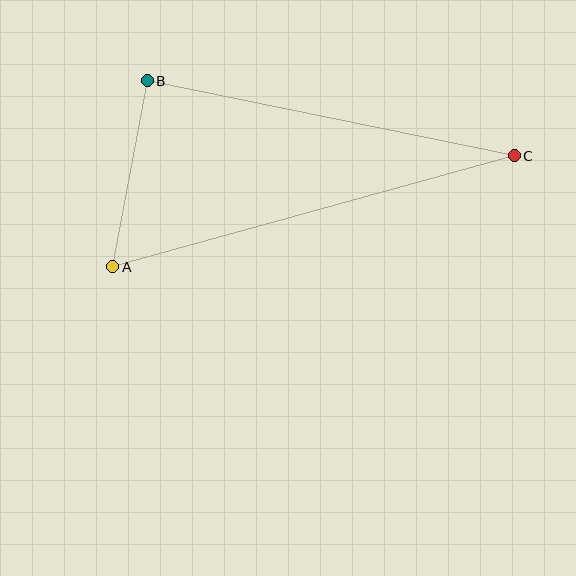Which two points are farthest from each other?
Points A and C are farthest from each other.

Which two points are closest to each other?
Points A and B are closest to each other.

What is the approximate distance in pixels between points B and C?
The distance between B and C is approximately 375 pixels.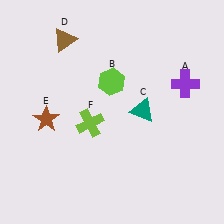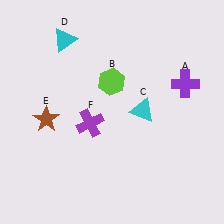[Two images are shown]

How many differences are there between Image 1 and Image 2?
There are 3 differences between the two images.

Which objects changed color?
C changed from teal to cyan. D changed from brown to cyan. F changed from lime to purple.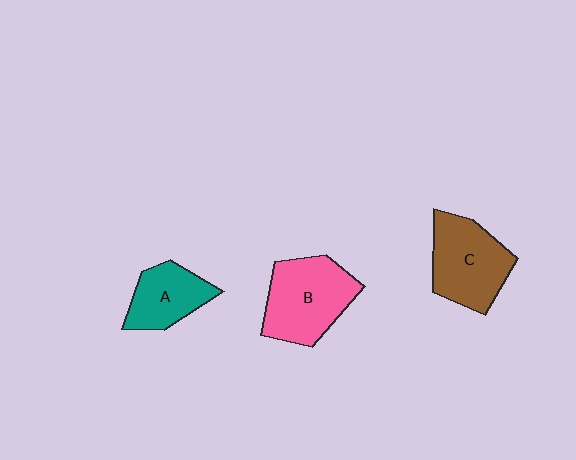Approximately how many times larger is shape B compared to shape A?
Approximately 1.5 times.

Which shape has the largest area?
Shape B (pink).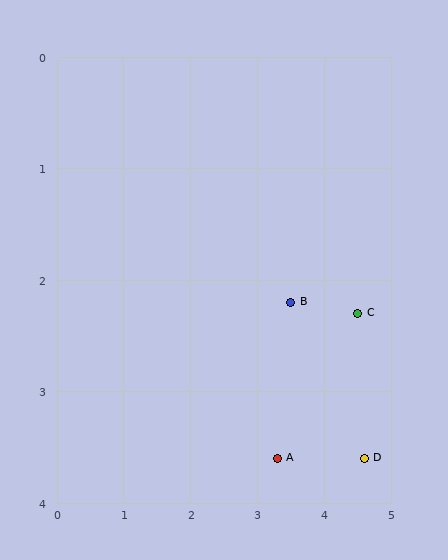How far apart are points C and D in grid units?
Points C and D are about 1.3 grid units apart.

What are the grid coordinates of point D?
Point D is at approximately (4.6, 3.6).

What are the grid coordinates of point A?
Point A is at approximately (3.3, 3.6).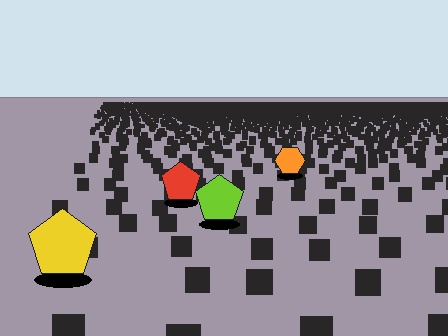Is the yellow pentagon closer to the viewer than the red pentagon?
Yes. The yellow pentagon is closer — you can tell from the texture gradient: the ground texture is coarser near it.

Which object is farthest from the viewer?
The orange hexagon is farthest from the viewer. It appears smaller and the ground texture around it is denser.